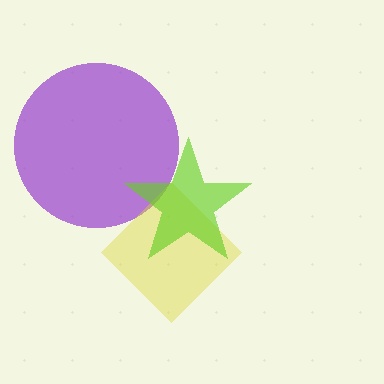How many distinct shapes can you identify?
There are 3 distinct shapes: a purple circle, a yellow diamond, a lime star.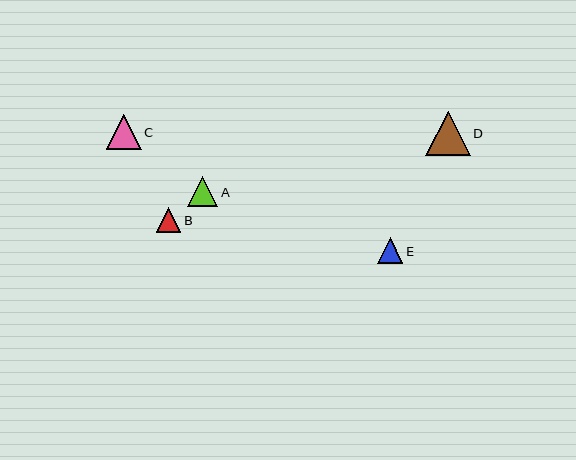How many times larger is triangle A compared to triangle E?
Triangle A is approximately 1.2 times the size of triangle E.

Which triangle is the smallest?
Triangle B is the smallest with a size of approximately 25 pixels.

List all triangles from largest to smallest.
From largest to smallest: D, C, A, E, B.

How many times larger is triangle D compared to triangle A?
Triangle D is approximately 1.5 times the size of triangle A.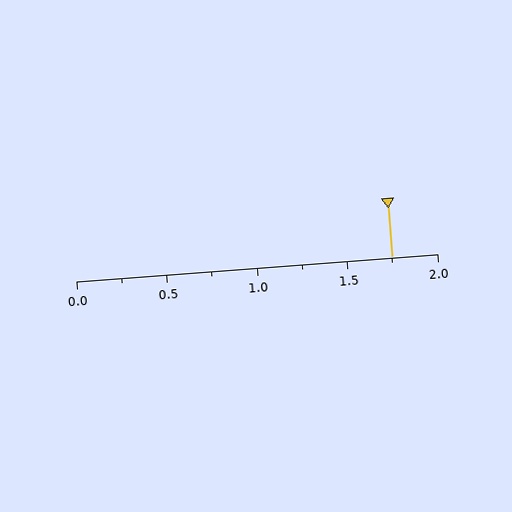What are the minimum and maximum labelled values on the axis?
The axis runs from 0.0 to 2.0.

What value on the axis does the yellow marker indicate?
The marker indicates approximately 1.75.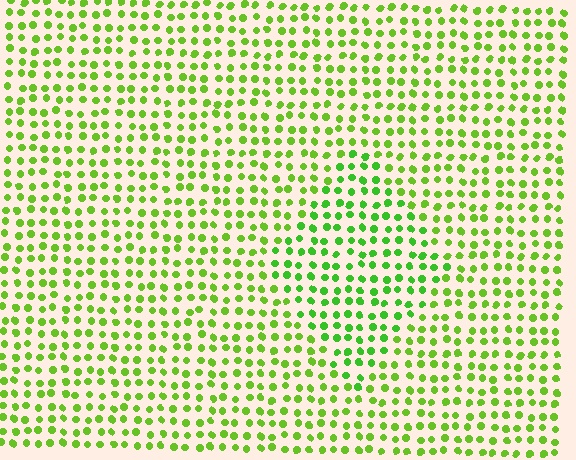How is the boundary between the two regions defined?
The boundary is defined purely by a slight shift in hue (about 19 degrees). Spacing, size, and orientation are identical on both sides.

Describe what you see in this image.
The image is filled with small lime elements in a uniform arrangement. A diamond-shaped region is visible where the elements are tinted to a slightly different hue, forming a subtle color boundary.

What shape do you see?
I see a diamond.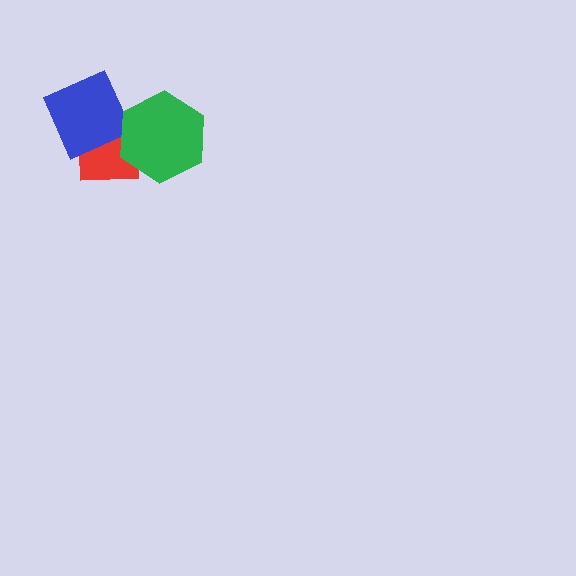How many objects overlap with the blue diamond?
2 objects overlap with the blue diamond.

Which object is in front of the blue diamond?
The green hexagon is in front of the blue diamond.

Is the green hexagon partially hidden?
No, no other shape covers it.